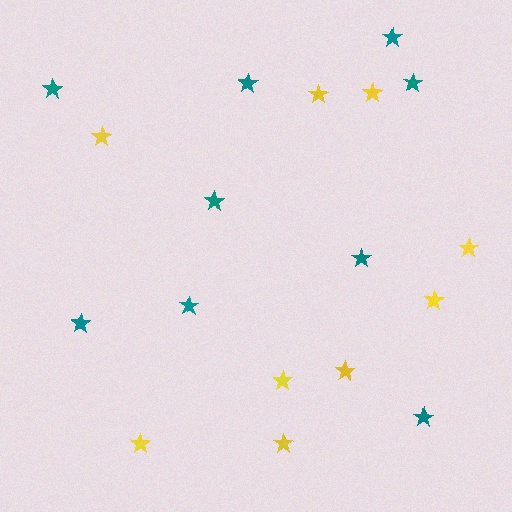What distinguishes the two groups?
There are 2 groups: one group of teal stars (9) and one group of yellow stars (9).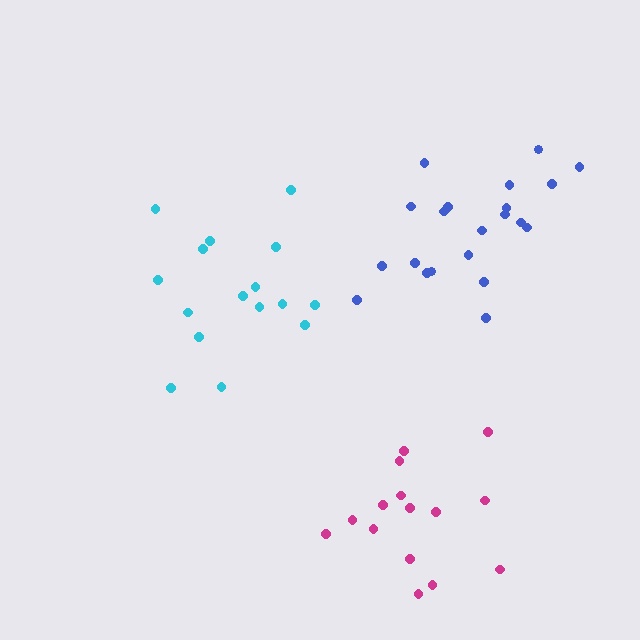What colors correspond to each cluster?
The clusters are colored: blue, cyan, magenta.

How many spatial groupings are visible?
There are 3 spatial groupings.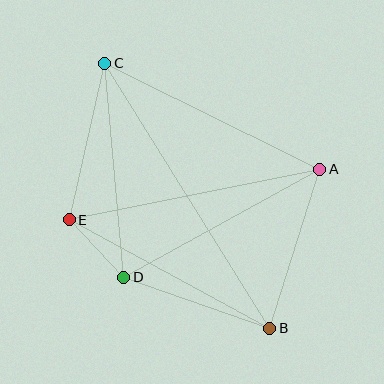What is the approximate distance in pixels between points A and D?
The distance between A and D is approximately 224 pixels.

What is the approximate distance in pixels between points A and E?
The distance between A and E is approximately 256 pixels.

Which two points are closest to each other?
Points D and E are closest to each other.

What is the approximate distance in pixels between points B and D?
The distance between B and D is approximately 154 pixels.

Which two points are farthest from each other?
Points B and C are farthest from each other.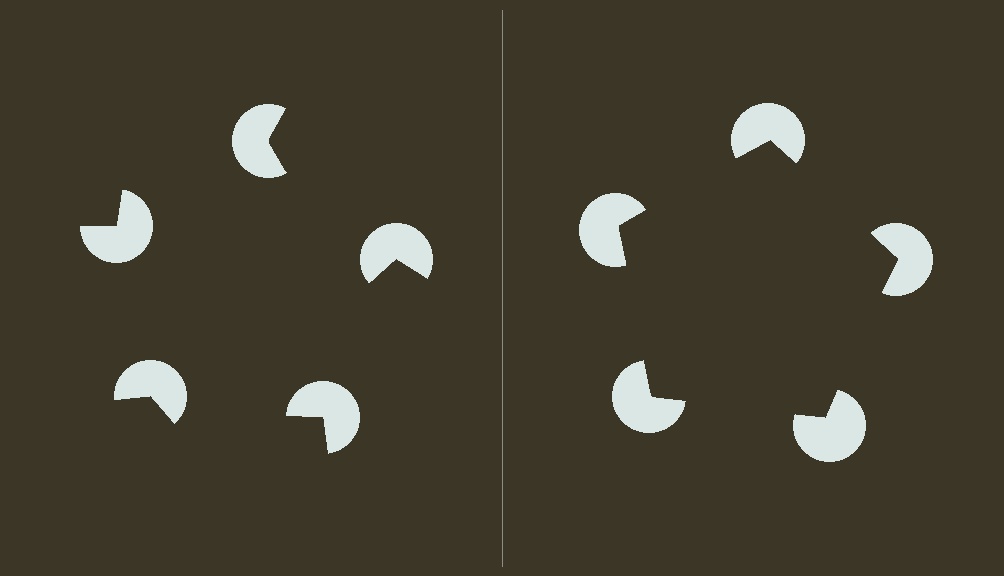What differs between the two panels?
The pac-man discs are positioned identically on both sides; only the wedge orientations differ. On the right they align to a pentagon; on the left they are misaligned.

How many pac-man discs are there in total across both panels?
10 — 5 on each side.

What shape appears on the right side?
An illusory pentagon.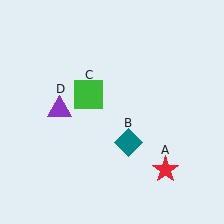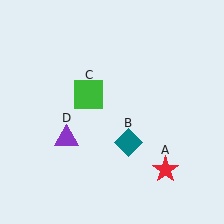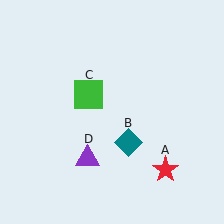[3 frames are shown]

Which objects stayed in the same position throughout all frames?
Red star (object A) and teal diamond (object B) and green square (object C) remained stationary.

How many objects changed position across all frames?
1 object changed position: purple triangle (object D).